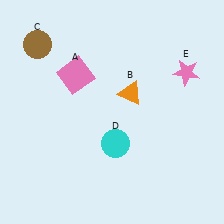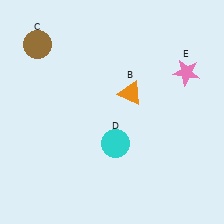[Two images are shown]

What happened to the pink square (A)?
The pink square (A) was removed in Image 2. It was in the top-left area of Image 1.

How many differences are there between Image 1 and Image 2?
There is 1 difference between the two images.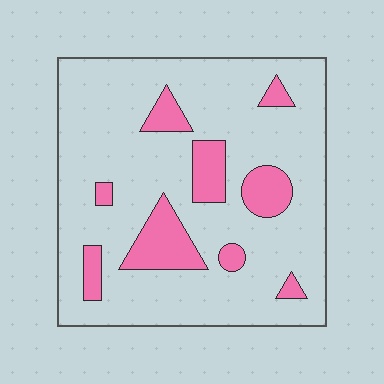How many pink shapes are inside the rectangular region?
9.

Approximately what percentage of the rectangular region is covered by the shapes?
Approximately 15%.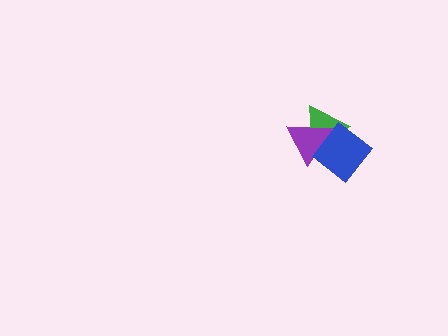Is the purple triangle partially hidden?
Yes, it is partially covered by another shape.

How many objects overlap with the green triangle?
2 objects overlap with the green triangle.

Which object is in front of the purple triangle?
The blue diamond is in front of the purple triangle.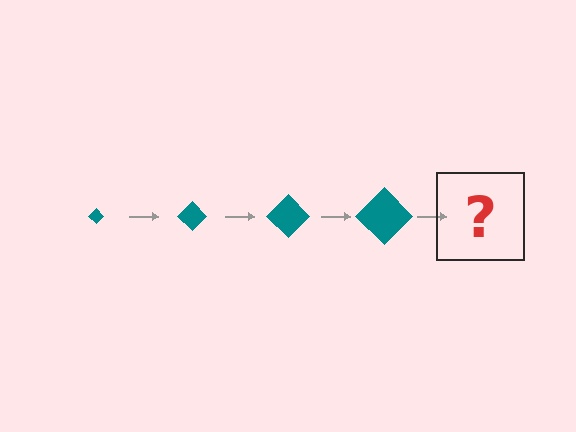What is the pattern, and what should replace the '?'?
The pattern is that the diamond gets progressively larger each step. The '?' should be a teal diamond, larger than the previous one.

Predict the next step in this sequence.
The next step is a teal diamond, larger than the previous one.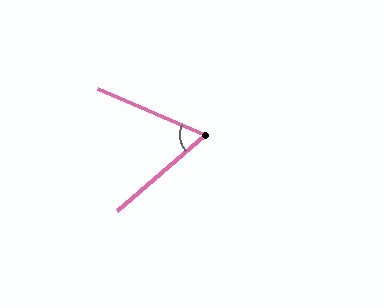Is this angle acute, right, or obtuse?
It is acute.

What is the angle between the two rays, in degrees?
Approximately 64 degrees.